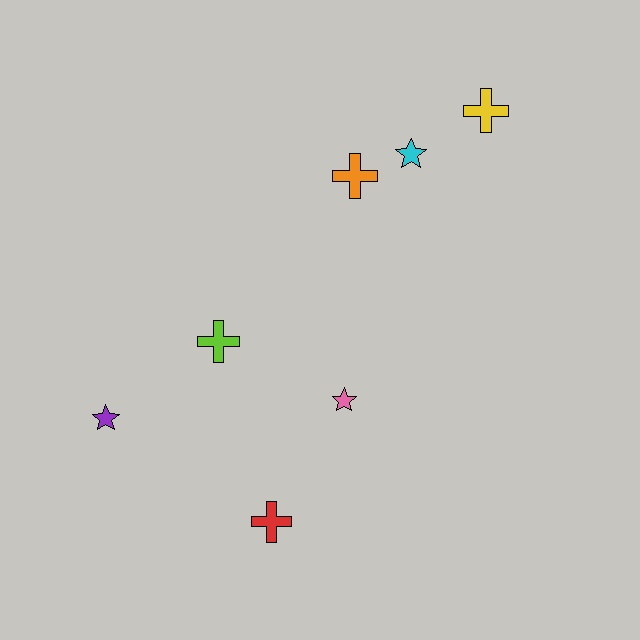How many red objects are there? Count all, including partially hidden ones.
There is 1 red object.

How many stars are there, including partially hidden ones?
There are 3 stars.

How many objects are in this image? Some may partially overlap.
There are 7 objects.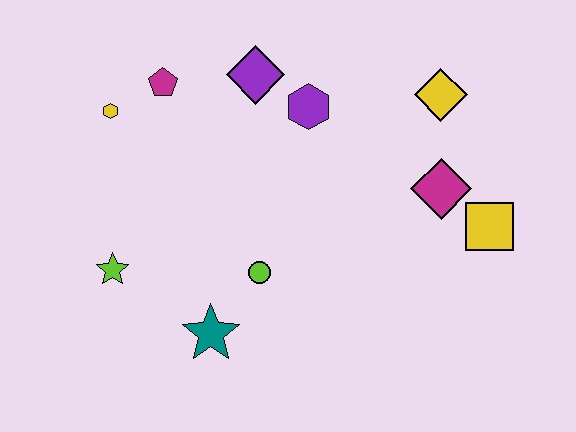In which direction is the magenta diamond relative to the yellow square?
The magenta diamond is to the left of the yellow square.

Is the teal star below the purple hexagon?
Yes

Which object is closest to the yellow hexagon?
The magenta pentagon is closest to the yellow hexagon.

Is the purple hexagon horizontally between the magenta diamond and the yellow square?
No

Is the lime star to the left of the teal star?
Yes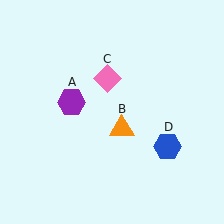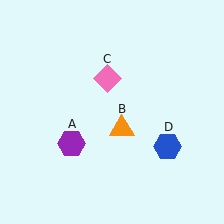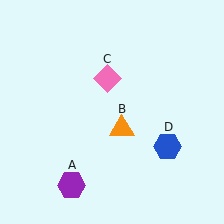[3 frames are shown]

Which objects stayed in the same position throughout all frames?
Orange triangle (object B) and pink diamond (object C) and blue hexagon (object D) remained stationary.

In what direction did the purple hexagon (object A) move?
The purple hexagon (object A) moved down.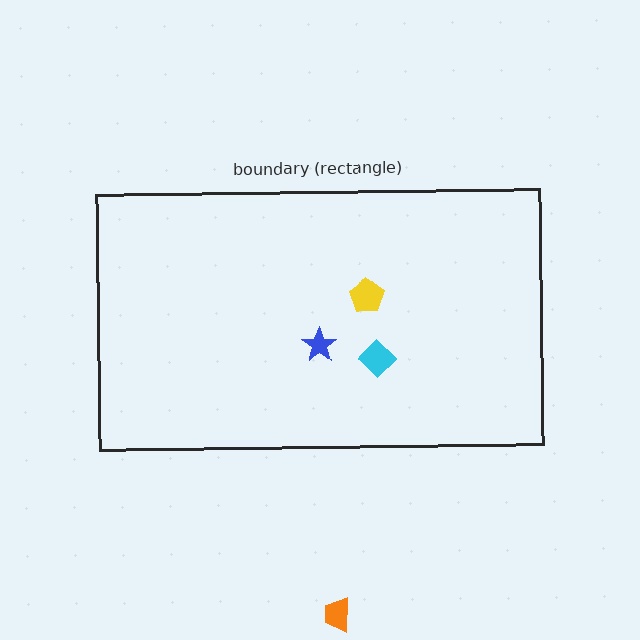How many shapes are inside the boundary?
3 inside, 1 outside.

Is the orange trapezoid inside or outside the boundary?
Outside.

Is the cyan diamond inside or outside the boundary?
Inside.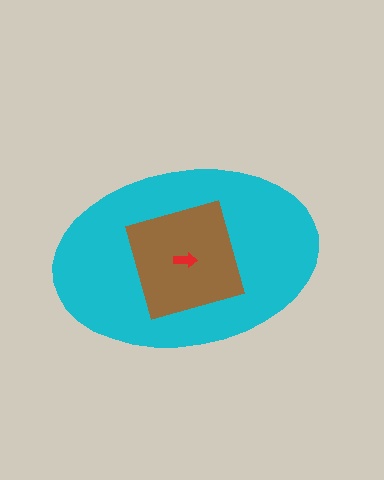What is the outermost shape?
The cyan ellipse.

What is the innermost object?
The red arrow.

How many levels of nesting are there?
3.